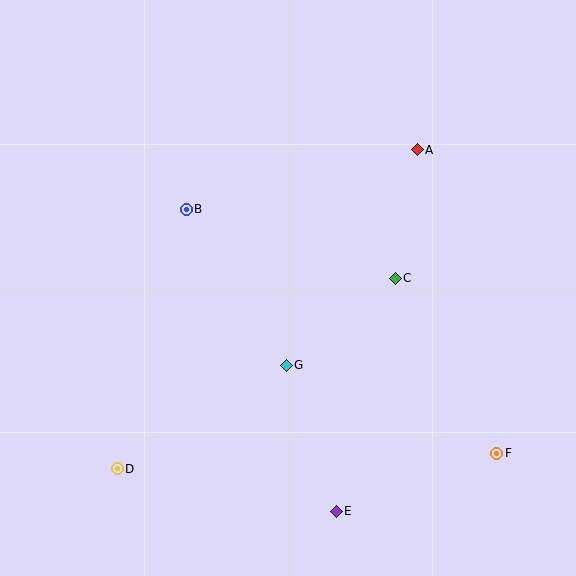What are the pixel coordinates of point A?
Point A is at (417, 150).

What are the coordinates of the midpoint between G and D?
The midpoint between G and D is at (202, 417).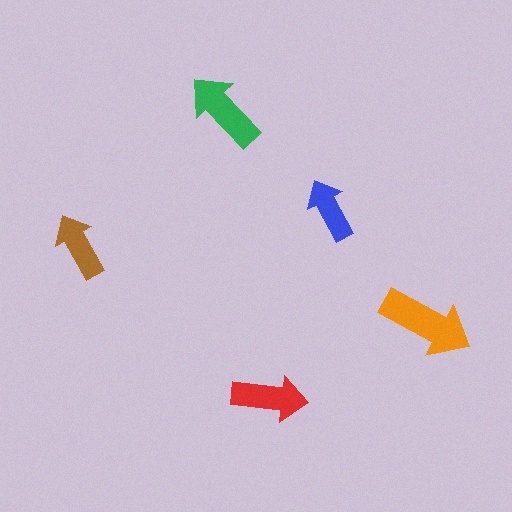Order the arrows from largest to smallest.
the orange one, the green one, the red one, the brown one, the blue one.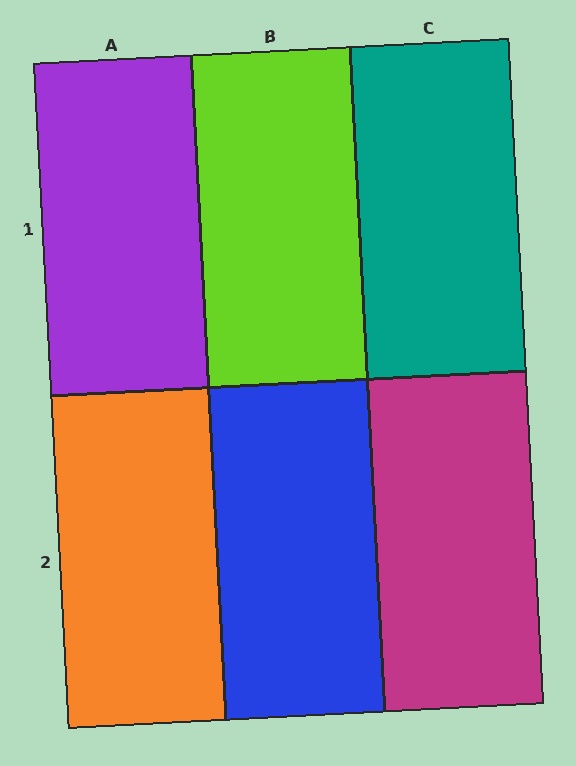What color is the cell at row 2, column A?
Orange.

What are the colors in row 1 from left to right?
Purple, lime, teal.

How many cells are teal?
1 cell is teal.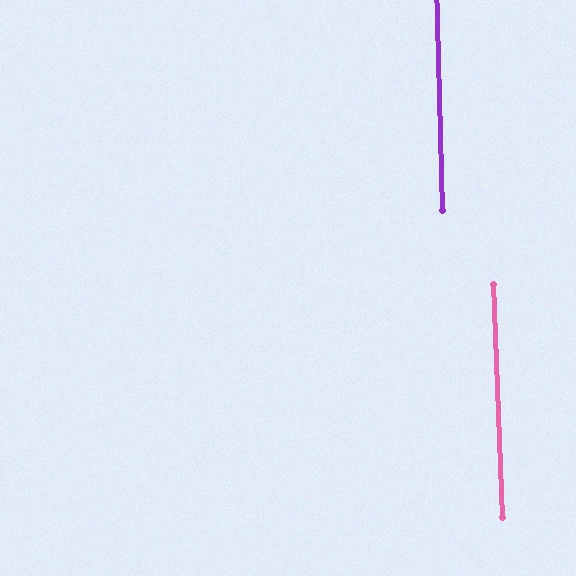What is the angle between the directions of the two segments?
Approximately 0 degrees.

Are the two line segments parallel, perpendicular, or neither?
Parallel — their directions differ by only 0.5°.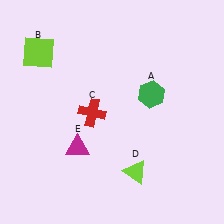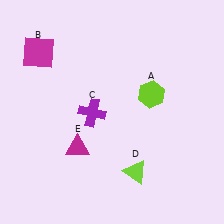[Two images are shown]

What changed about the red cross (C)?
In Image 1, C is red. In Image 2, it changed to purple.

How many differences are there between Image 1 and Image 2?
There are 3 differences between the two images.